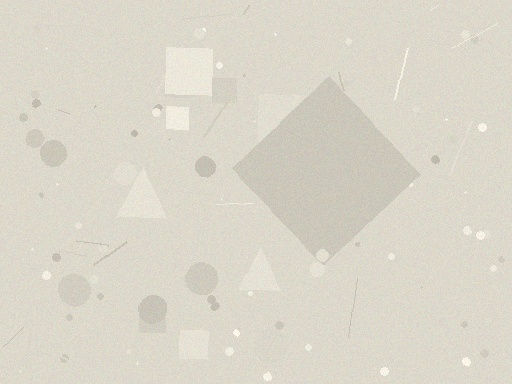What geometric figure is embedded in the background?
A diamond is embedded in the background.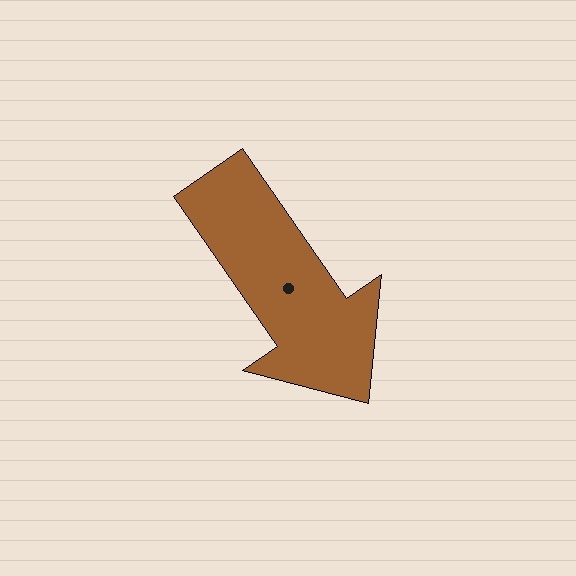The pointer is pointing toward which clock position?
Roughly 5 o'clock.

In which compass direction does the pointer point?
Southeast.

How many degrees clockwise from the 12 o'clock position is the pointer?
Approximately 145 degrees.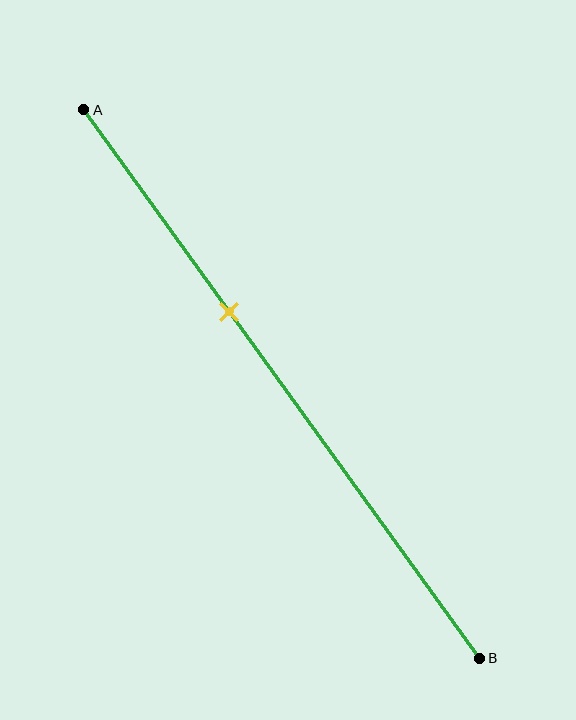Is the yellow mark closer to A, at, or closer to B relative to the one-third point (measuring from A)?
The yellow mark is closer to point B than the one-third point of segment AB.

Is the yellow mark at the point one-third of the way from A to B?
No, the mark is at about 35% from A, not at the 33% one-third point.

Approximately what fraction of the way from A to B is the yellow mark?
The yellow mark is approximately 35% of the way from A to B.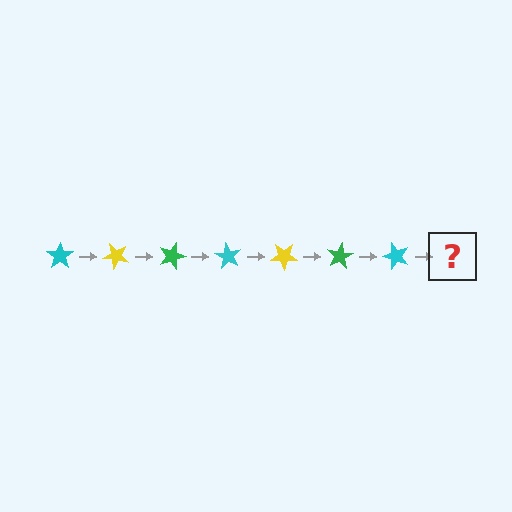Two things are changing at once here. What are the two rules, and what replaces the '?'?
The two rules are that it rotates 45 degrees each step and the color cycles through cyan, yellow, and green. The '?' should be a yellow star, rotated 315 degrees from the start.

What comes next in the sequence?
The next element should be a yellow star, rotated 315 degrees from the start.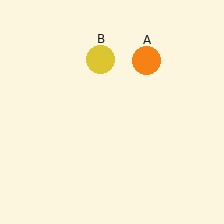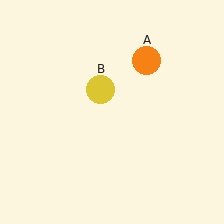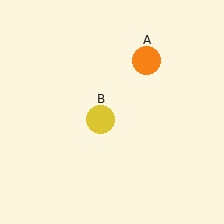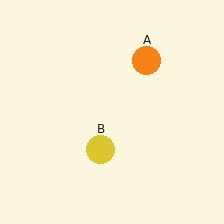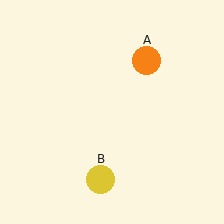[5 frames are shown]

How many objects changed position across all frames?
1 object changed position: yellow circle (object B).